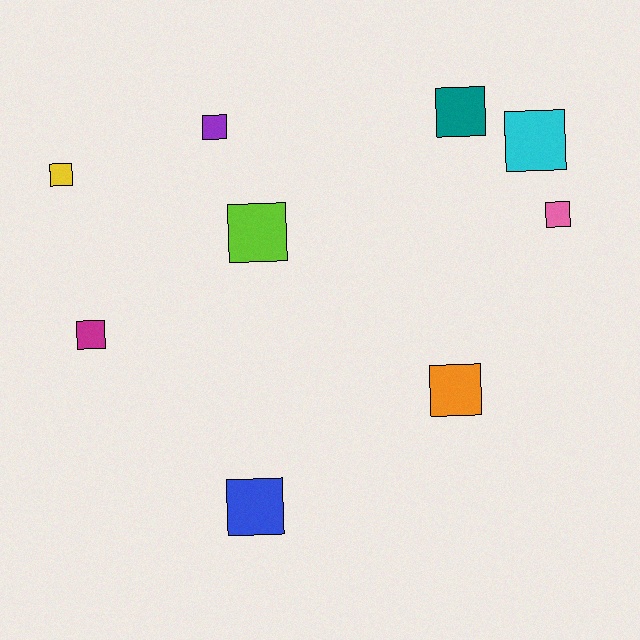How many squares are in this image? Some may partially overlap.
There are 9 squares.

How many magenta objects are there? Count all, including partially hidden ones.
There is 1 magenta object.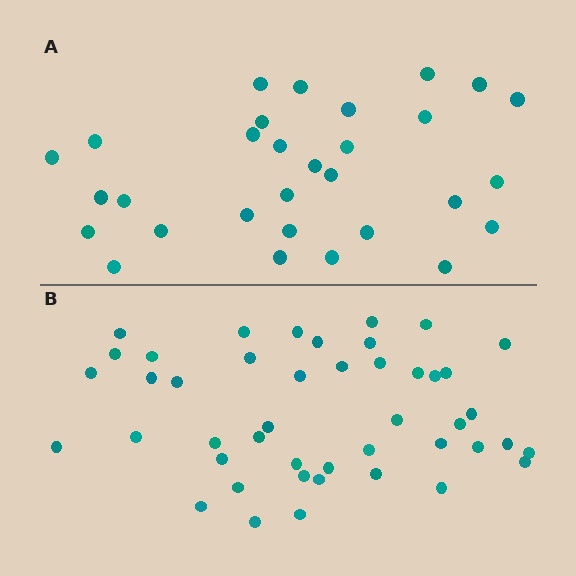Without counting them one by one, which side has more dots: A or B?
Region B (the bottom region) has more dots.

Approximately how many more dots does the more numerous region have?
Region B has approximately 15 more dots than region A.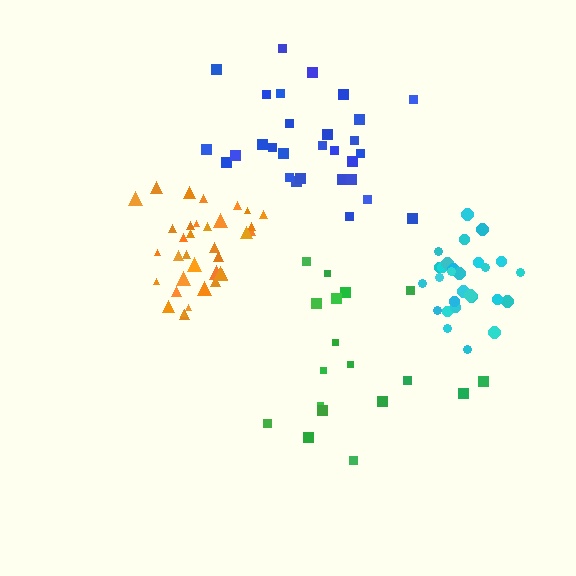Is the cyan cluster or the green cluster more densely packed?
Cyan.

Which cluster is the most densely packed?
Cyan.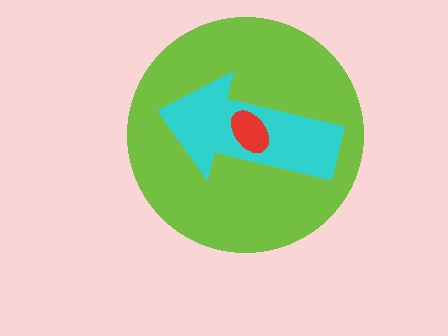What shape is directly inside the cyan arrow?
The red ellipse.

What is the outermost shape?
The lime circle.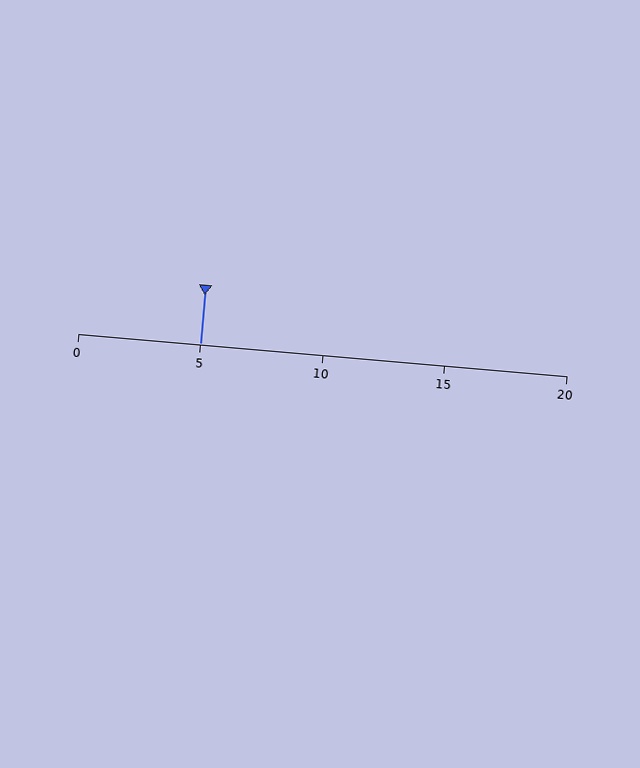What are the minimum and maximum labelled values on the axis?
The axis runs from 0 to 20.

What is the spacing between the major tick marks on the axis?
The major ticks are spaced 5 apart.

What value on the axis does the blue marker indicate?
The marker indicates approximately 5.